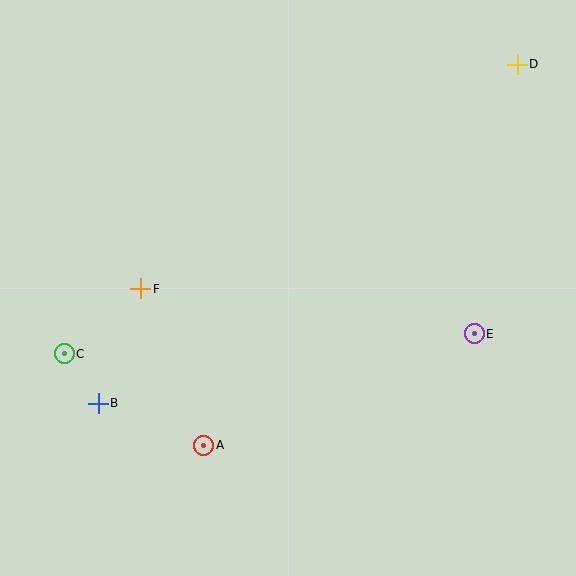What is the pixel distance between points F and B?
The distance between F and B is 122 pixels.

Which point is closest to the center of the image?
Point F at (141, 289) is closest to the center.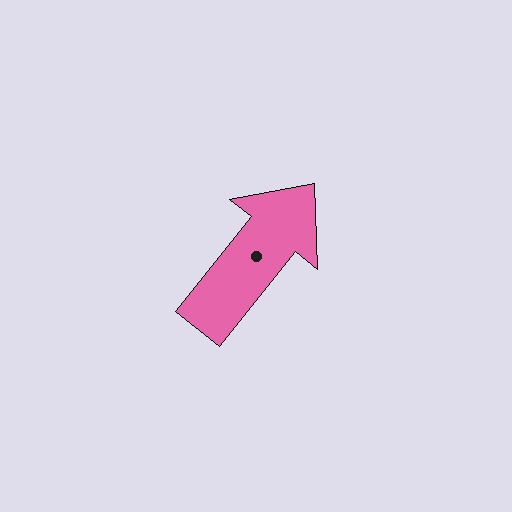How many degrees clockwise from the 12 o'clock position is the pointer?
Approximately 39 degrees.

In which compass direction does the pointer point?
Northeast.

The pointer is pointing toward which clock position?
Roughly 1 o'clock.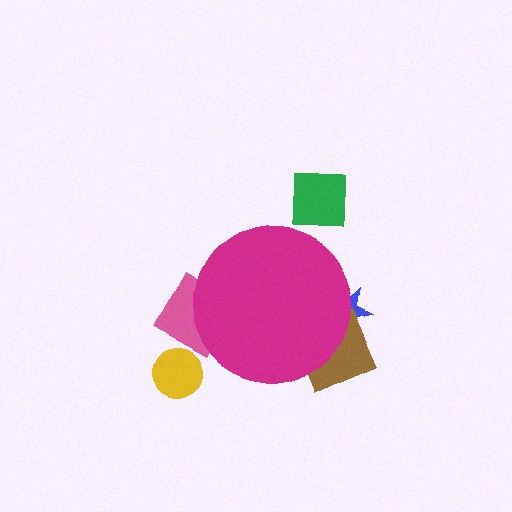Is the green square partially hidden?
No, the green square is fully visible.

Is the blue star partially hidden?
Yes, the blue star is partially hidden behind the magenta circle.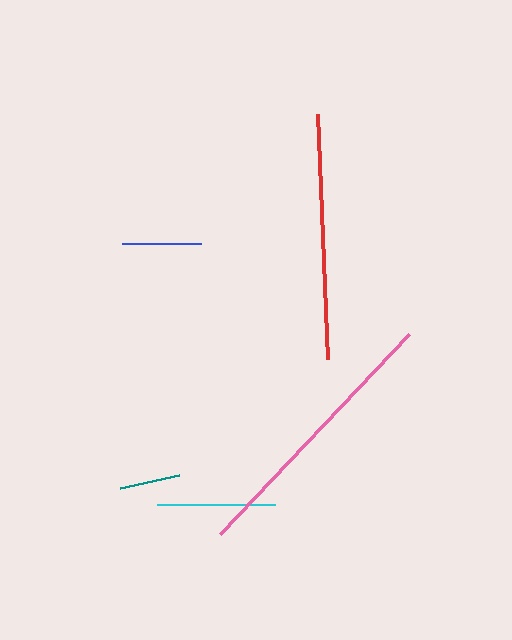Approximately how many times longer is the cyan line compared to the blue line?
The cyan line is approximately 1.5 times the length of the blue line.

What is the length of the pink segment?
The pink segment is approximately 275 pixels long.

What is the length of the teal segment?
The teal segment is approximately 61 pixels long.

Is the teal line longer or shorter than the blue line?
The blue line is longer than the teal line.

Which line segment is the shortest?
The teal line is the shortest at approximately 61 pixels.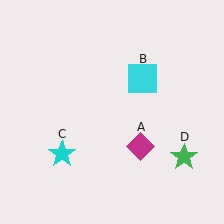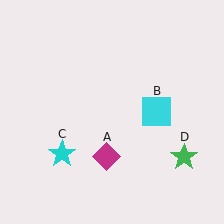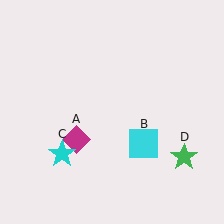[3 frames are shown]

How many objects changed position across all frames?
2 objects changed position: magenta diamond (object A), cyan square (object B).